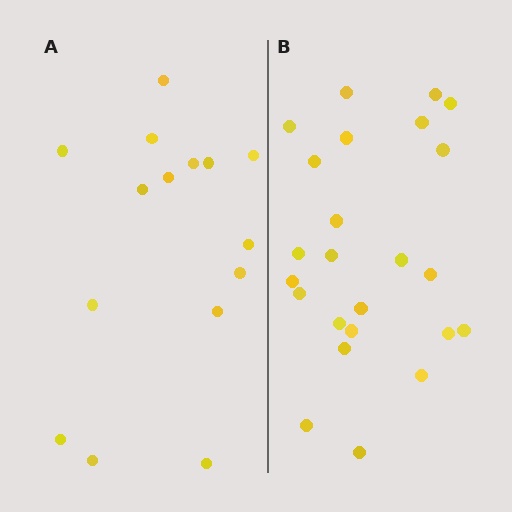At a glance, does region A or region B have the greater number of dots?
Region B (the right region) has more dots.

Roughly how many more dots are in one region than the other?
Region B has roughly 8 or so more dots than region A.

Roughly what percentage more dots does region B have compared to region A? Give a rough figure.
About 60% more.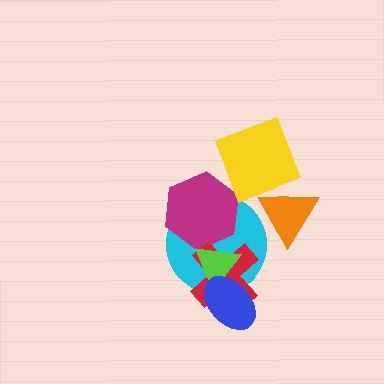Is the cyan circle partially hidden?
Yes, it is partially covered by another shape.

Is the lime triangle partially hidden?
Yes, it is partially covered by another shape.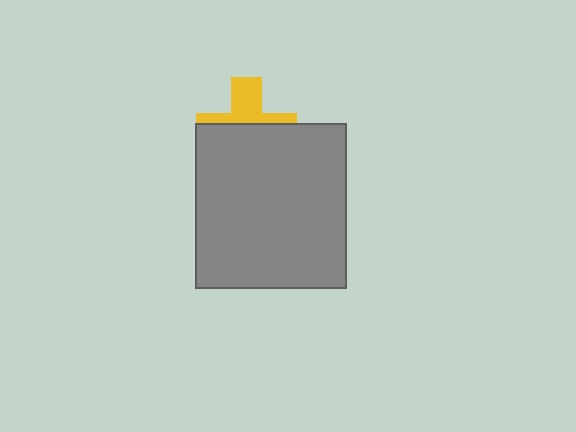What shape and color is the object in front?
The object in front is a gray rectangle.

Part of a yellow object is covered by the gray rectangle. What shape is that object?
It is a cross.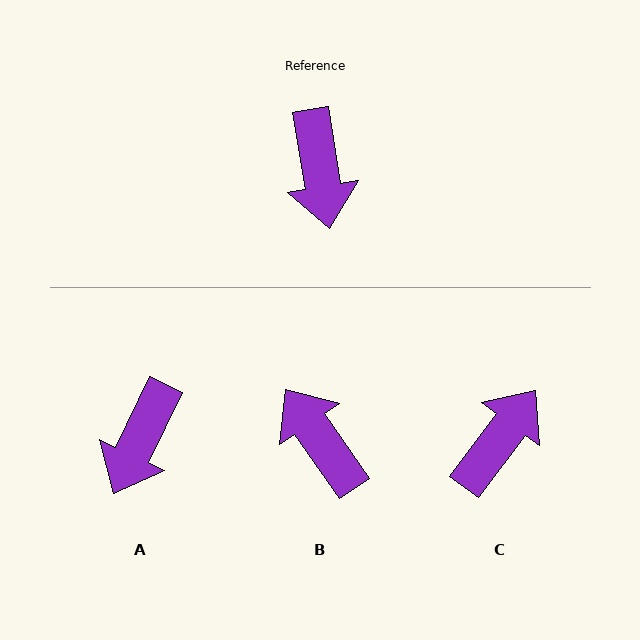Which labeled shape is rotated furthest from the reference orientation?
B, about 155 degrees away.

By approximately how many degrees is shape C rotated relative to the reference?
Approximately 134 degrees counter-clockwise.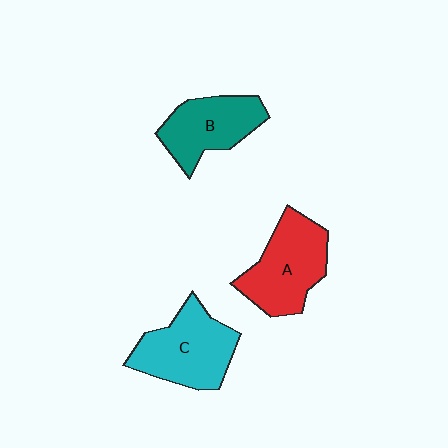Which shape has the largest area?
Shape C (cyan).